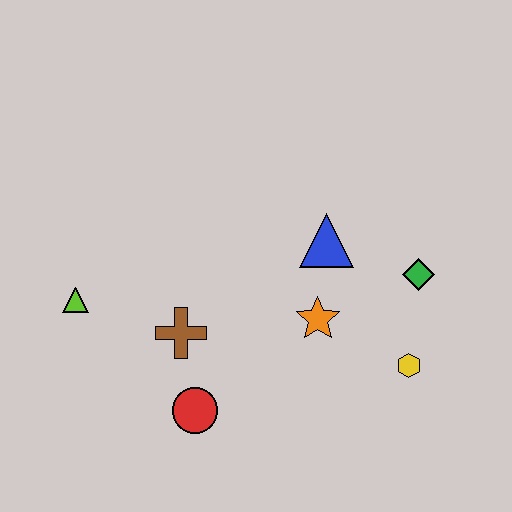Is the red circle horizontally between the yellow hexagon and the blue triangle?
No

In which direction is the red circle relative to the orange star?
The red circle is to the left of the orange star.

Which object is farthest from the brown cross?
The green diamond is farthest from the brown cross.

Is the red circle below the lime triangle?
Yes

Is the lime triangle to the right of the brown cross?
No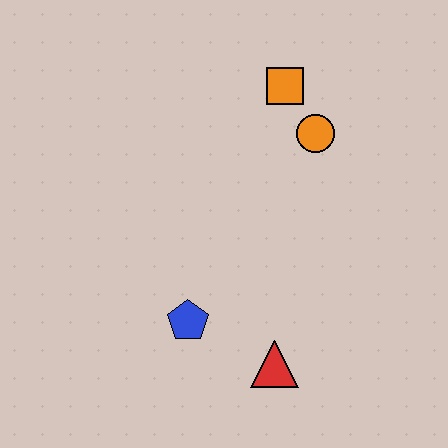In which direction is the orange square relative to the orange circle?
The orange square is above the orange circle.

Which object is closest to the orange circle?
The orange square is closest to the orange circle.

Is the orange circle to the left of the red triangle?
No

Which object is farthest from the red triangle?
The orange square is farthest from the red triangle.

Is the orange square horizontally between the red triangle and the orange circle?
Yes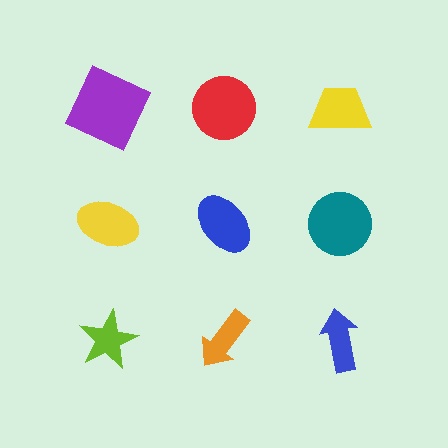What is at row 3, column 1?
A lime star.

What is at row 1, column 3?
A yellow trapezoid.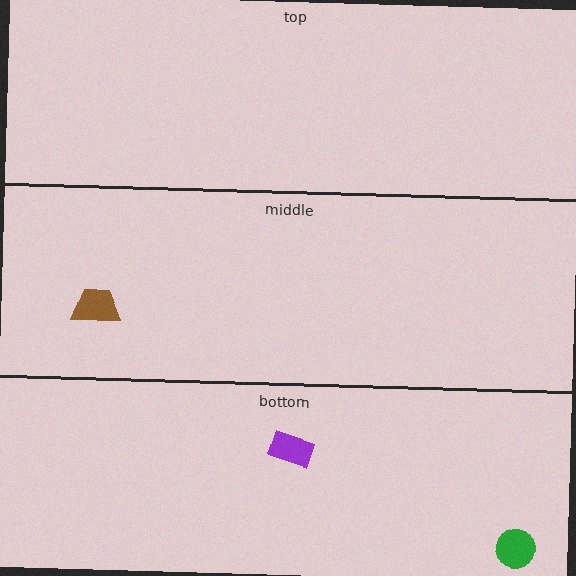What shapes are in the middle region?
The brown trapezoid.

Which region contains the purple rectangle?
The bottom region.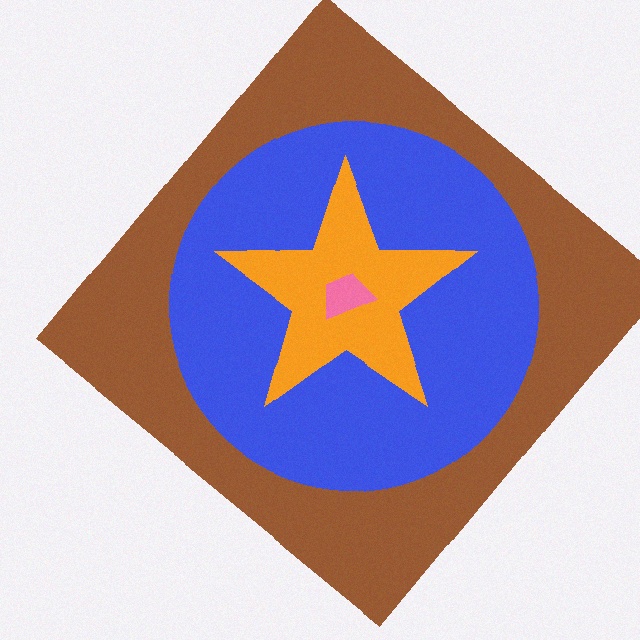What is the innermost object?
The pink trapezoid.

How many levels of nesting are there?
4.